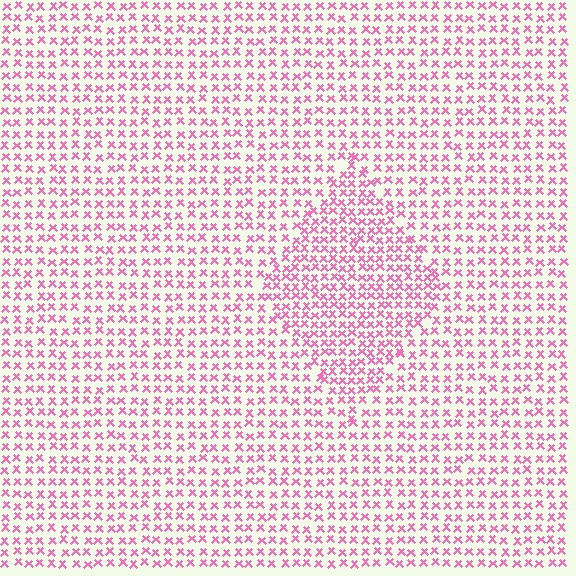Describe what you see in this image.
The image contains small pink elements arranged at two different densities. A diamond-shaped region is visible where the elements are more densely packed than the surrounding area.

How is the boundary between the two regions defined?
The boundary is defined by a change in element density (approximately 1.5x ratio). All elements are the same color, size, and shape.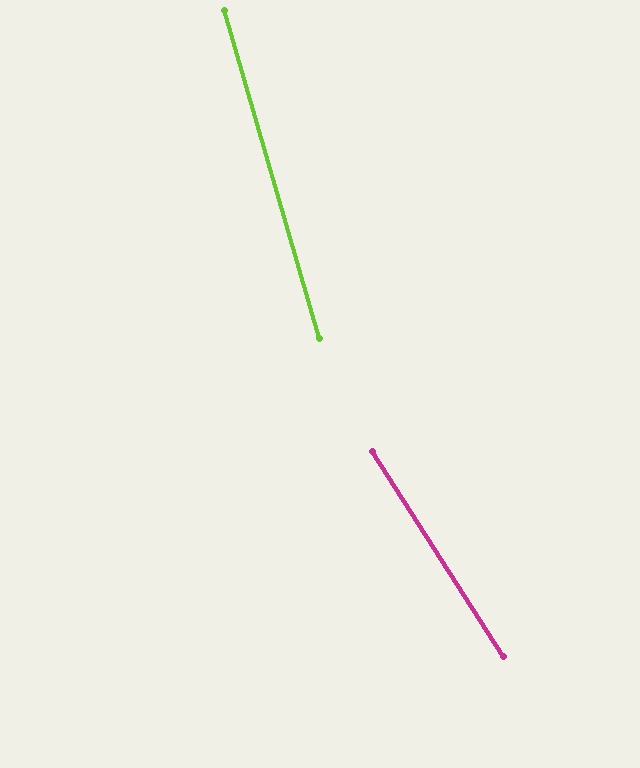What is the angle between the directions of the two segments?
Approximately 16 degrees.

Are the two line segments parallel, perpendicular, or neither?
Neither parallel nor perpendicular — they differ by about 16°.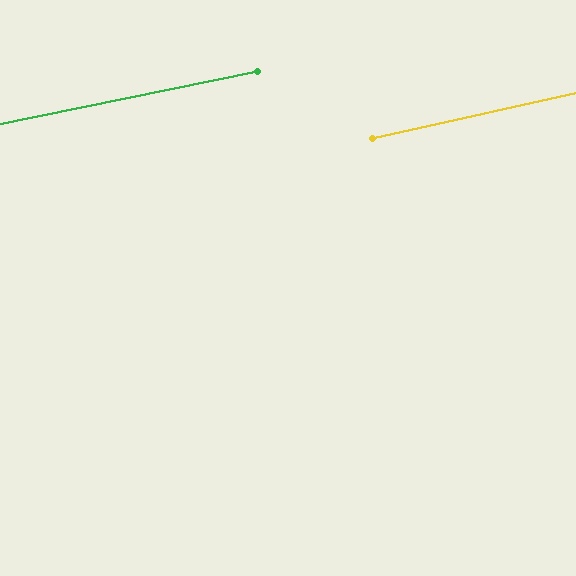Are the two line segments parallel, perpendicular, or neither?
Parallel — their directions differ by only 1.0°.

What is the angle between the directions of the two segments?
Approximately 1 degree.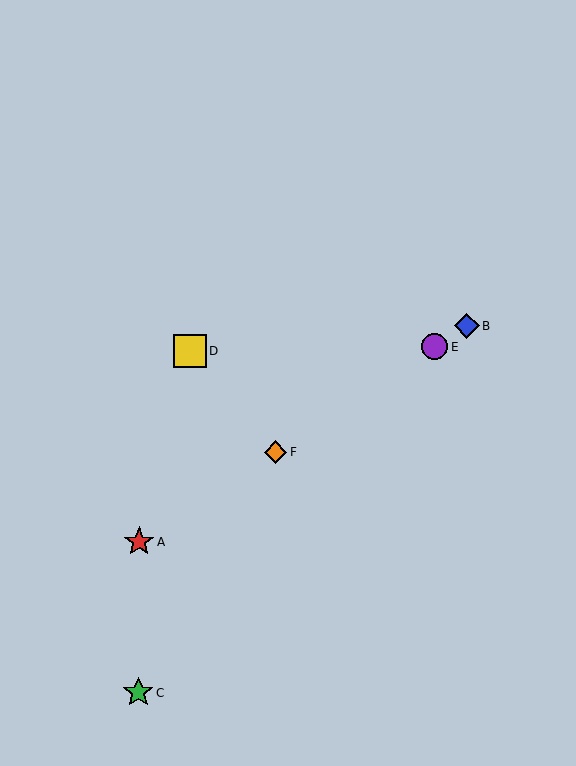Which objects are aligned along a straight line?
Objects A, B, E, F are aligned along a straight line.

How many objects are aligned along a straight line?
4 objects (A, B, E, F) are aligned along a straight line.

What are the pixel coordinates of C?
Object C is at (138, 693).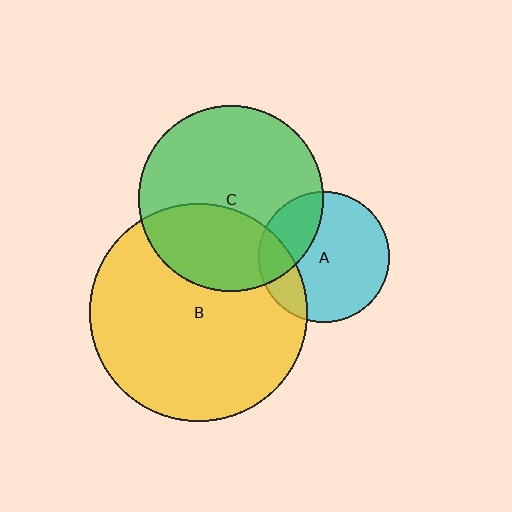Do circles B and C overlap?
Yes.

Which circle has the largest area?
Circle B (yellow).